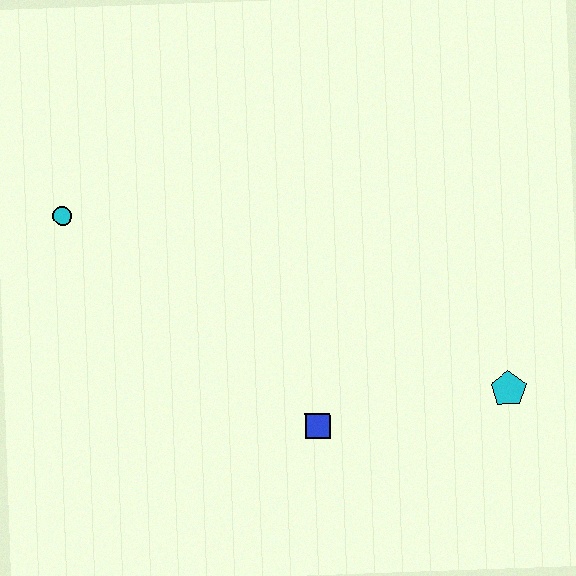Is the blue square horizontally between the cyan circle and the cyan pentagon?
Yes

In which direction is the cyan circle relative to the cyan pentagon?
The cyan circle is to the left of the cyan pentagon.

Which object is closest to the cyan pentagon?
The blue square is closest to the cyan pentagon.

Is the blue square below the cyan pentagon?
Yes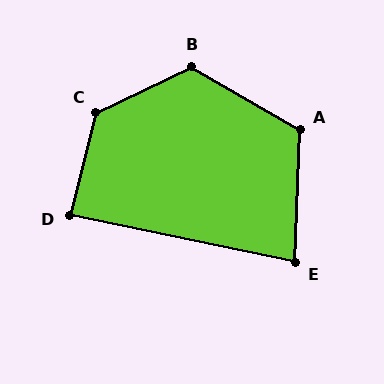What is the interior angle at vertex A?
Approximately 118 degrees (obtuse).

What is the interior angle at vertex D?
Approximately 87 degrees (approximately right).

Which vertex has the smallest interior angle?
E, at approximately 80 degrees.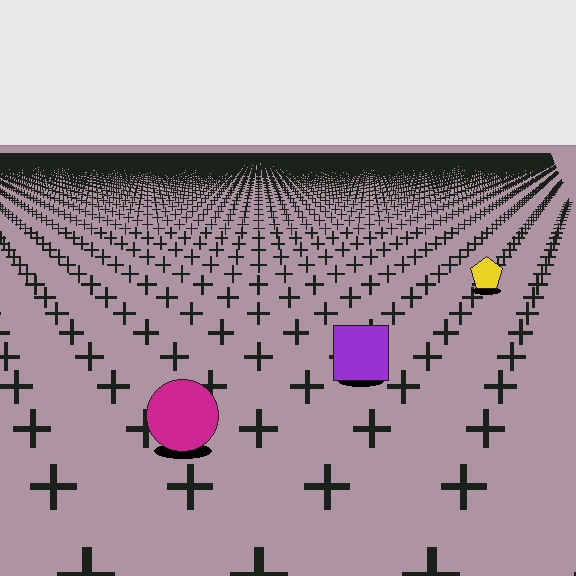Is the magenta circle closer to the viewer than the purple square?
Yes. The magenta circle is closer — you can tell from the texture gradient: the ground texture is coarser near it.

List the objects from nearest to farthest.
From nearest to farthest: the magenta circle, the purple square, the yellow pentagon.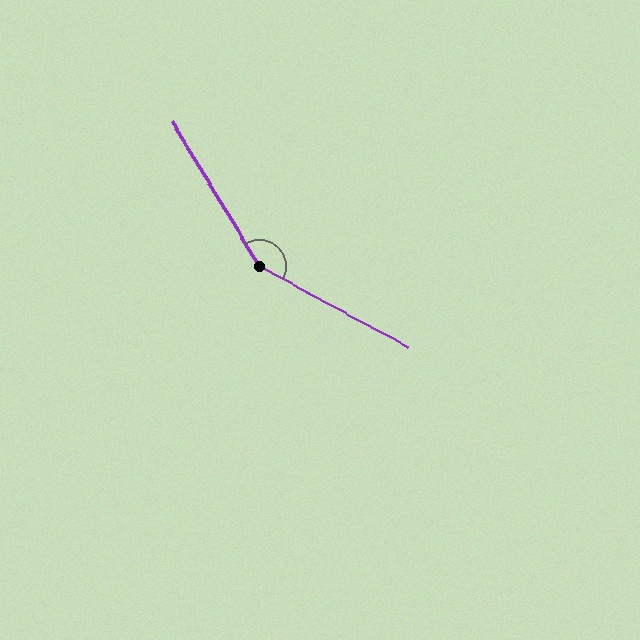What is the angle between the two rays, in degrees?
Approximately 150 degrees.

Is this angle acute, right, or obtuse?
It is obtuse.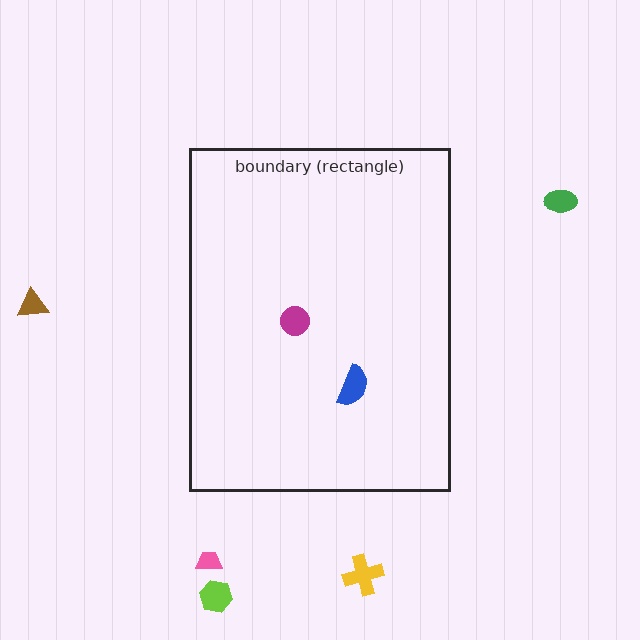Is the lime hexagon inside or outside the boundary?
Outside.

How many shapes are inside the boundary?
2 inside, 5 outside.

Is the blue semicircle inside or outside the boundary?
Inside.